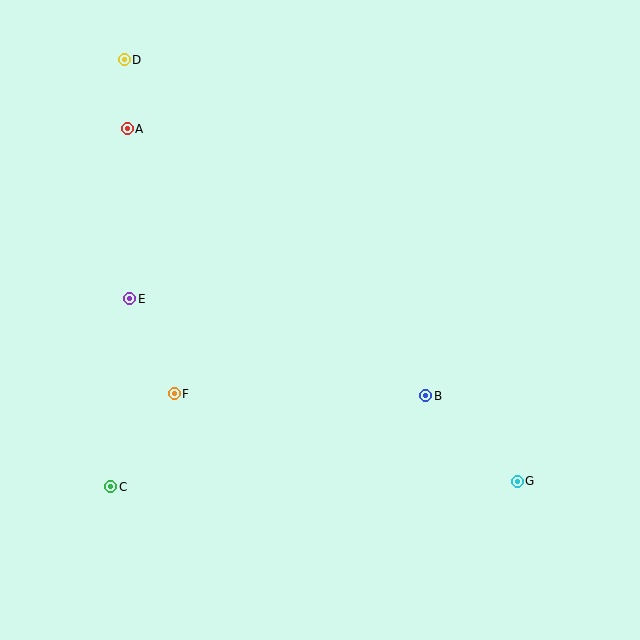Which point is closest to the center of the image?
Point B at (426, 396) is closest to the center.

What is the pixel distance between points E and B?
The distance between E and B is 312 pixels.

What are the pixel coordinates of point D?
Point D is at (124, 60).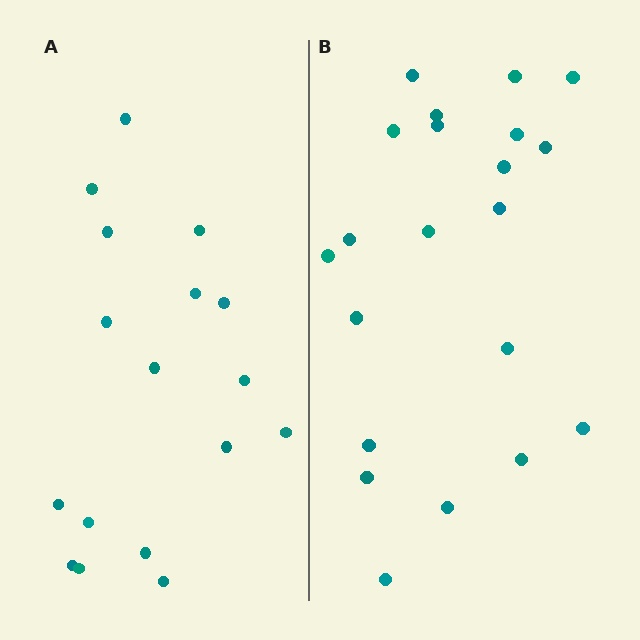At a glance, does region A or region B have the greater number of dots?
Region B (the right region) has more dots.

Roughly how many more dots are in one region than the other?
Region B has about 4 more dots than region A.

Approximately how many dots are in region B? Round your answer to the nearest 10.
About 20 dots. (The exact count is 21, which rounds to 20.)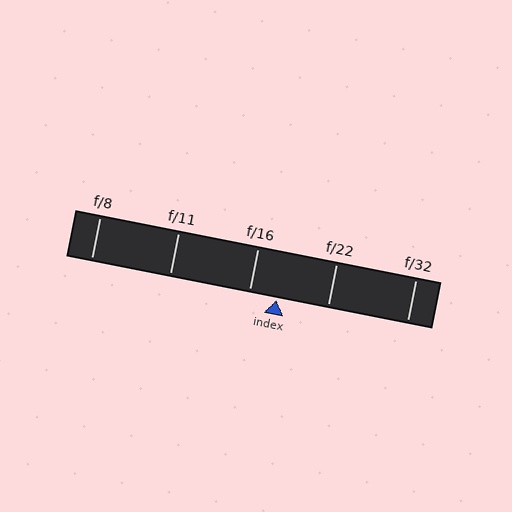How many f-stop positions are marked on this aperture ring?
There are 5 f-stop positions marked.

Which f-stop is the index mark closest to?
The index mark is closest to f/16.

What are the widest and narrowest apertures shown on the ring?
The widest aperture shown is f/8 and the narrowest is f/32.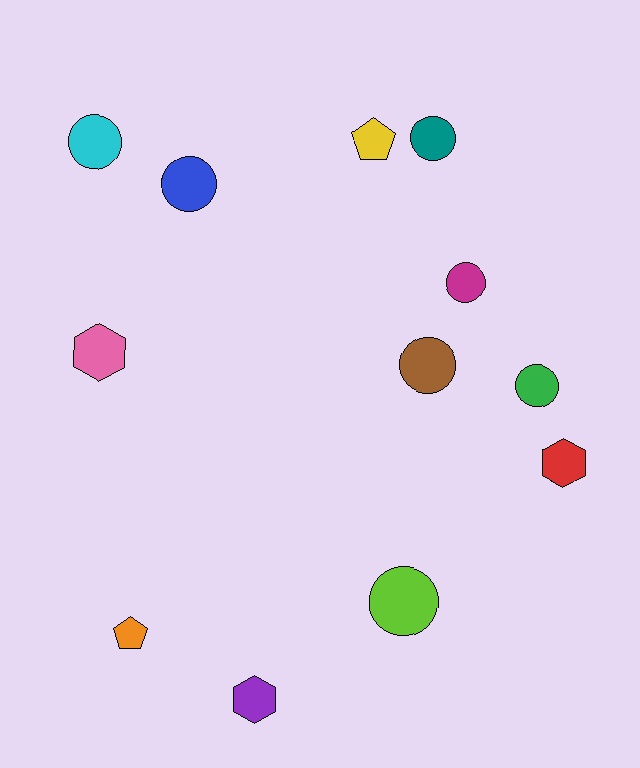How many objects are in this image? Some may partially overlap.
There are 12 objects.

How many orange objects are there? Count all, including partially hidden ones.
There is 1 orange object.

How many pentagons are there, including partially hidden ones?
There are 2 pentagons.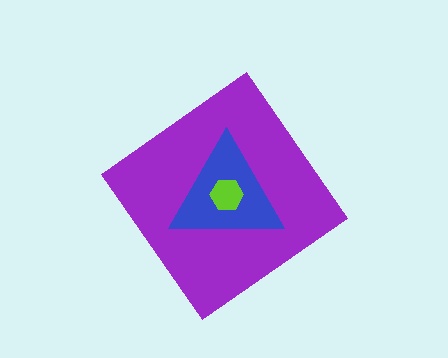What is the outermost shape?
The purple diamond.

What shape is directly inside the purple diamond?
The blue triangle.